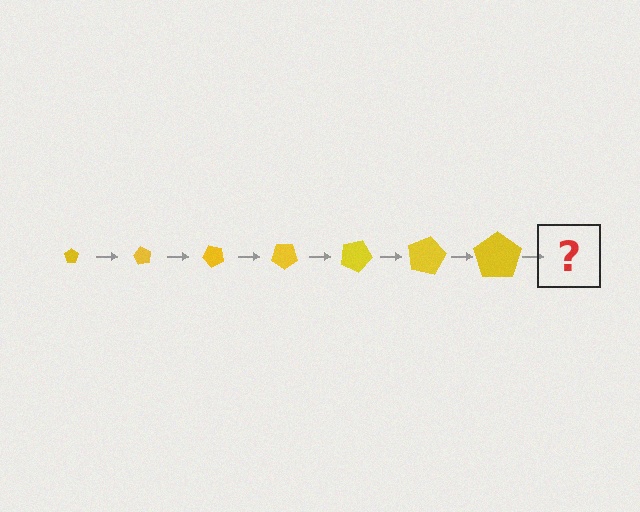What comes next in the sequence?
The next element should be a pentagon, larger than the previous one and rotated 420 degrees from the start.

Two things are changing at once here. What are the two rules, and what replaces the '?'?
The two rules are that the pentagon grows larger each step and it rotates 60 degrees each step. The '?' should be a pentagon, larger than the previous one and rotated 420 degrees from the start.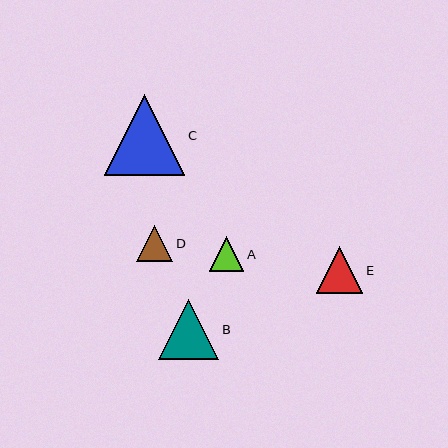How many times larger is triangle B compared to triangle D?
Triangle B is approximately 1.7 times the size of triangle D.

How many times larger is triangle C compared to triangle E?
Triangle C is approximately 1.7 times the size of triangle E.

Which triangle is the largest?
Triangle C is the largest with a size of approximately 81 pixels.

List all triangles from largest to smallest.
From largest to smallest: C, B, E, D, A.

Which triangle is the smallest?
Triangle A is the smallest with a size of approximately 35 pixels.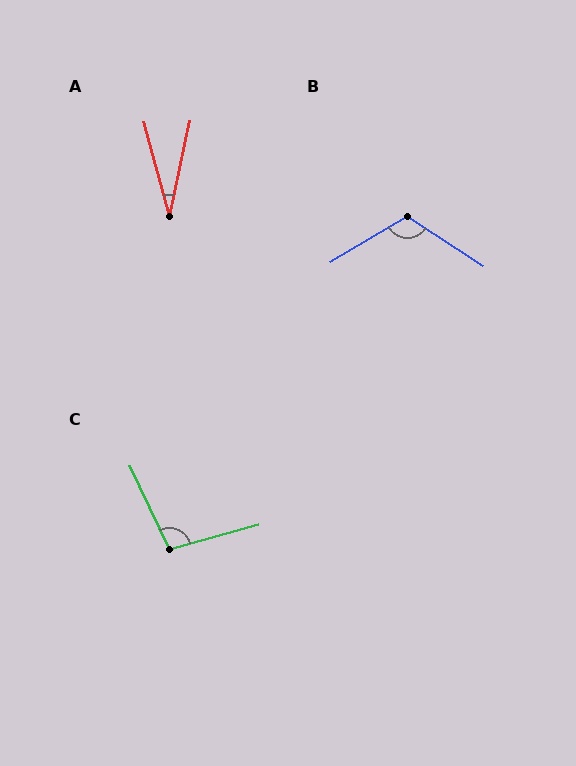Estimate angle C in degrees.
Approximately 100 degrees.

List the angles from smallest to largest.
A (27°), C (100°), B (116°).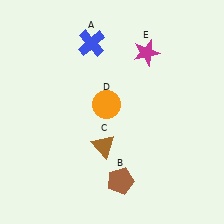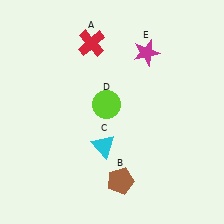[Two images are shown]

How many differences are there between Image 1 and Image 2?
There are 3 differences between the two images.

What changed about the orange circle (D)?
In Image 1, D is orange. In Image 2, it changed to lime.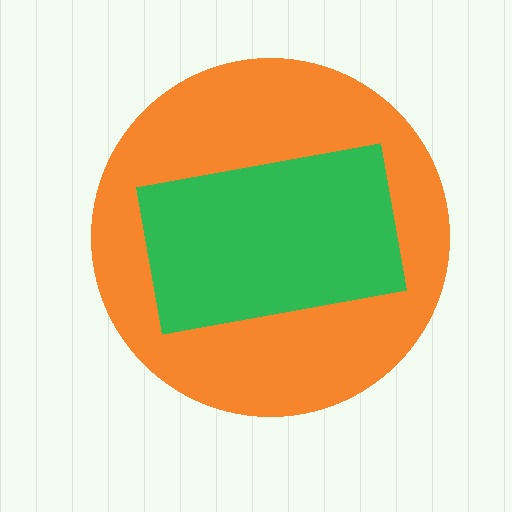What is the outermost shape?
The orange circle.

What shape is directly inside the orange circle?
The green rectangle.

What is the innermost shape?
The green rectangle.